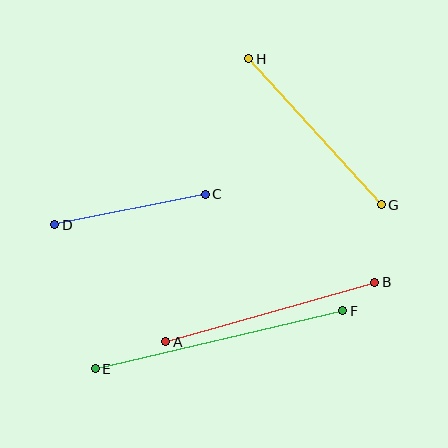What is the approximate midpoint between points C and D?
The midpoint is at approximately (130, 210) pixels.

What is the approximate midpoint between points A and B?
The midpoint is at approximately (270, 312) pixels.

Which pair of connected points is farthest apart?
Points E and F are farthest apart.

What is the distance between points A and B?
The distance is approximately 217 pixels.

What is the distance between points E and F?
The distance is approximately 254 pixels.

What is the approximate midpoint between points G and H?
The midpoint is at approximately (315, 132) pixels.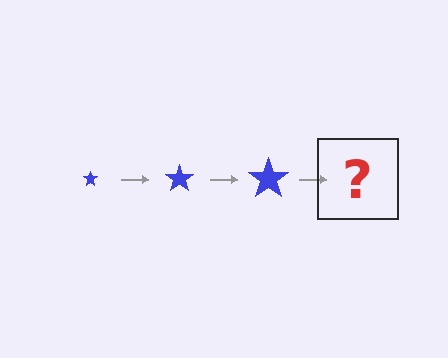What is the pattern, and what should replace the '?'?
The pattern is that the star gets progressively larger each step. The '?' should be a blue star, larger than the previous one.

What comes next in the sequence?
The next element should be a blue star, larger than the previous one.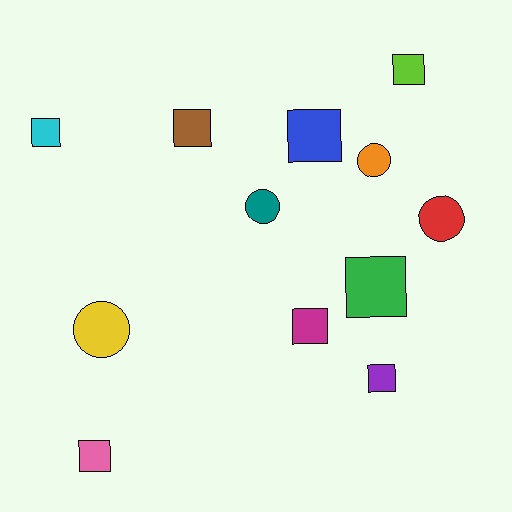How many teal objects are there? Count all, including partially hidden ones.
There is 1 teal object.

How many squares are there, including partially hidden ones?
There are 8 squares.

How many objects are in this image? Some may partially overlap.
There are 12 objects.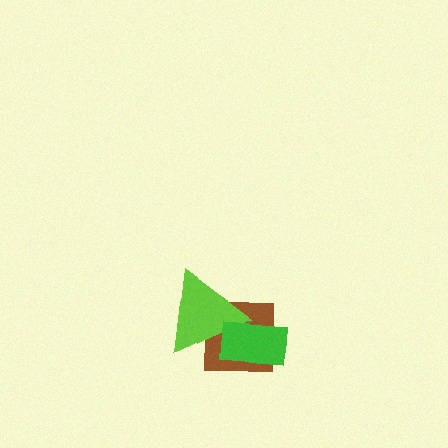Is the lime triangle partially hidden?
Yes, it is partially covered by another shape.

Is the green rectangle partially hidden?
No, no other shape covers it.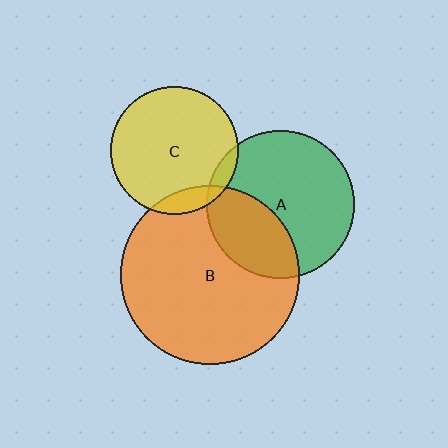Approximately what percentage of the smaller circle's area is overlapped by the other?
Approximately 10%.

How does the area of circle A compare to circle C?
Approximately 1.3 times.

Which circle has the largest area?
Circle B (orange).